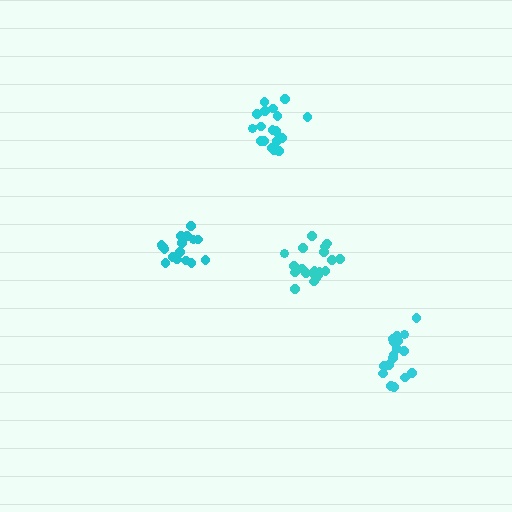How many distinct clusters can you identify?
There are 4 distinct clusters.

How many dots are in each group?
Group 1: 19 dots, Group 2: 20 dots, Group 3: 19 dots, Group 4: 17 dots (75 total).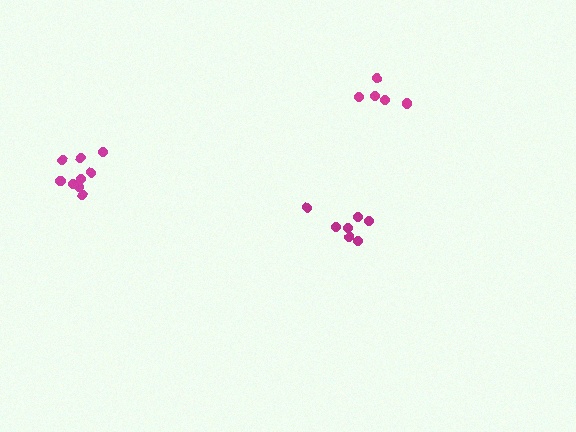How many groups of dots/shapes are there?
There are 3 groups.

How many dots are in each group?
Group 1: 5 dots, Group 2: 7 dots, Group 3: 9 dots (21 total).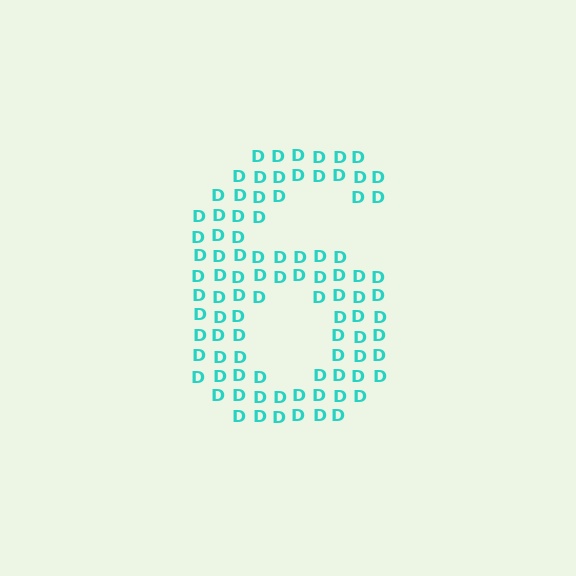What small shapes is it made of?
It is made of small letter D's.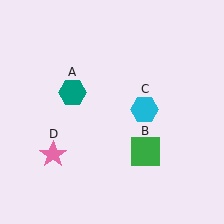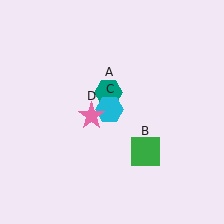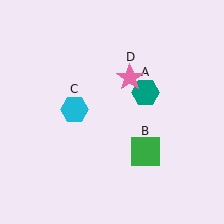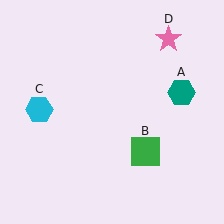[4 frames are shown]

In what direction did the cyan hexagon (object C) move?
The cyan hexagon (object C) moved left.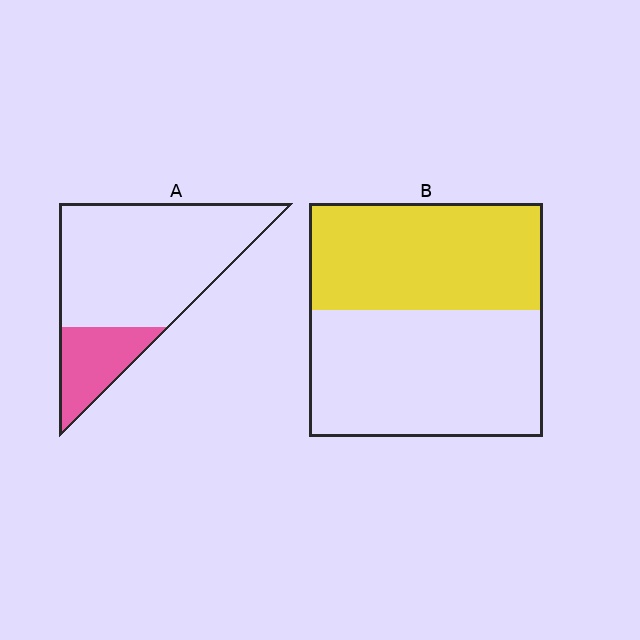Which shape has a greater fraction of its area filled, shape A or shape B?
Shape B.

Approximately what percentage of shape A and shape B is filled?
A is approximately 20% and B is approximately 45%.